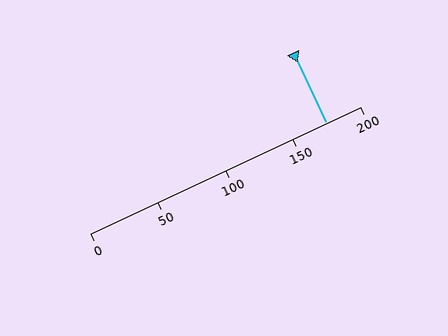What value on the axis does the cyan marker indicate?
The marker indicates approximately 175.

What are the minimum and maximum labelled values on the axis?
The axis runs from 0 to 200.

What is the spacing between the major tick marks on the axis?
The major ticks are spaced 50 apart.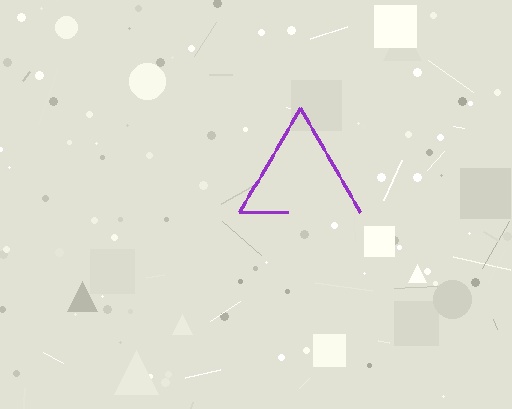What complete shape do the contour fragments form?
The contour fragments form a triangle.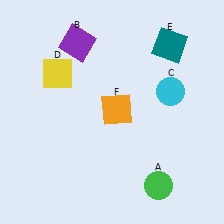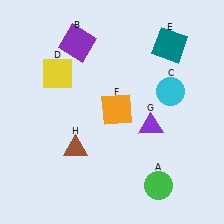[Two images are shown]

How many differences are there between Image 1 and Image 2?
There are 2 differences between the two images.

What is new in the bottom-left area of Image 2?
A brown triangle (H) was added in the bottom-left area of Image 2.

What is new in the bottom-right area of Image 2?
A purple triangle (G) was added in the bottom-right area of Image 2.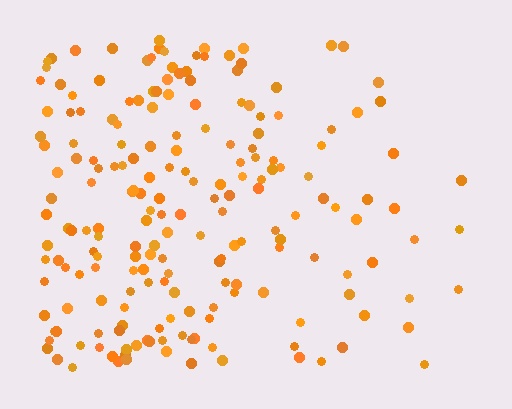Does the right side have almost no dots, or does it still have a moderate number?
Still a moderate number, just noticeably fewer than the left.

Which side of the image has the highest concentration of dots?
The left.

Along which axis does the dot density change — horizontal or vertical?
Horizontal.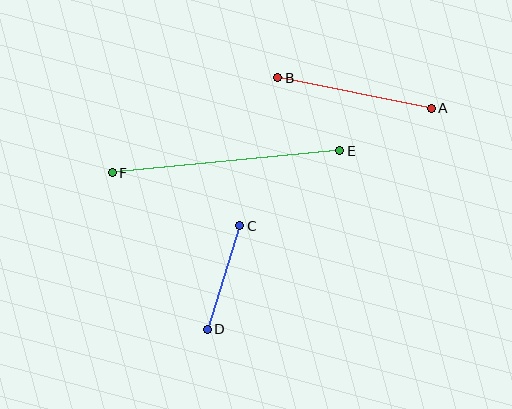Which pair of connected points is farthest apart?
Points E and F are farthest apart.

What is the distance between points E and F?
The distance is approximately 229 pixels.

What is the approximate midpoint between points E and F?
The midpoint is at approximately (226, 162) pixels.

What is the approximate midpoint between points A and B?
The midpoint is at approximately (355, 93) pixels.